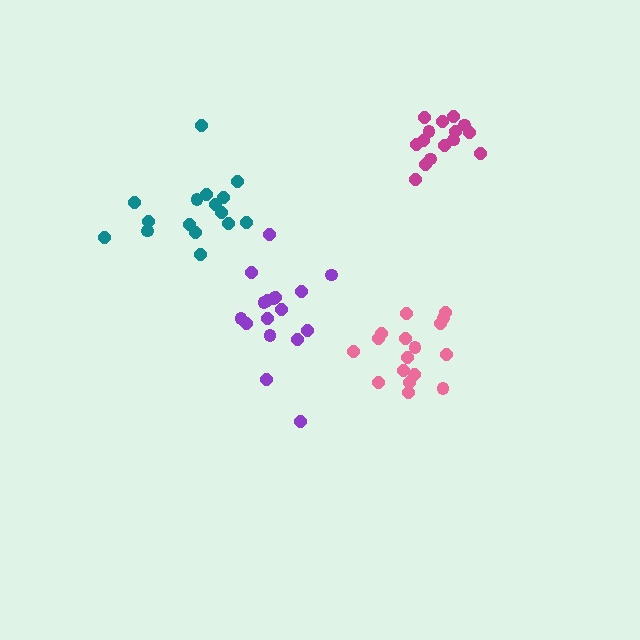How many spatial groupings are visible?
There are 4 spatial groupings.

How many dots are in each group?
Group 1: 16 dots, Group 2: 17 dots, Group 3: 17 dots, Group 4: 15 dots (65 total).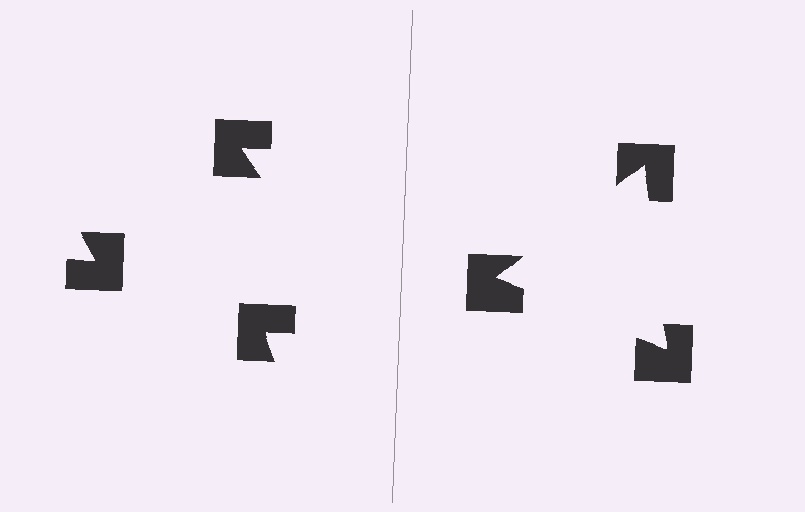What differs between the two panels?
The notched squares are positioned identically on both sides; only the wedge orientations differ. On the right they align to a triangle; on the left they are misaligned.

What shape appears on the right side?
An illusory triangle.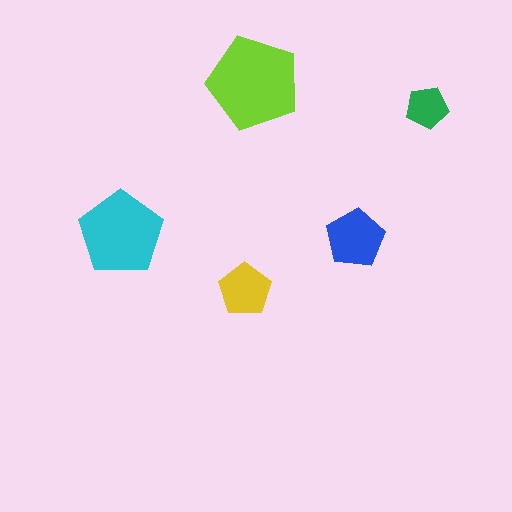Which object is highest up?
The lime pentagon is topmost.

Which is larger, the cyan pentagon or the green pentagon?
The cyan one.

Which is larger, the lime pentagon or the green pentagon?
The lime one.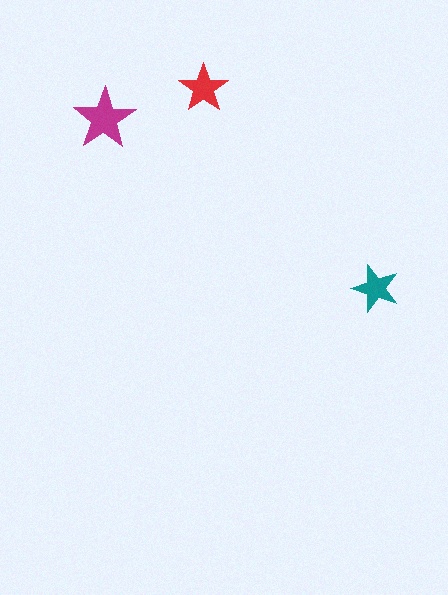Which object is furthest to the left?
The magenta star is leftmost.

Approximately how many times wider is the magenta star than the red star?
About 1.5 times wider.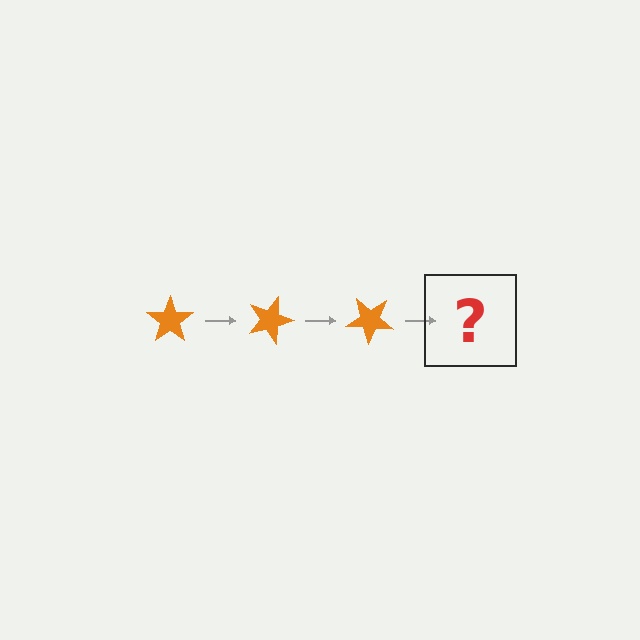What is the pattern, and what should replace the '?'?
The pattern is that the star rotates 20 degrees each step. The '?' should be an orange star rotated 60 degrees.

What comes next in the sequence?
The next element should be an orange star rotated 60 degrees.